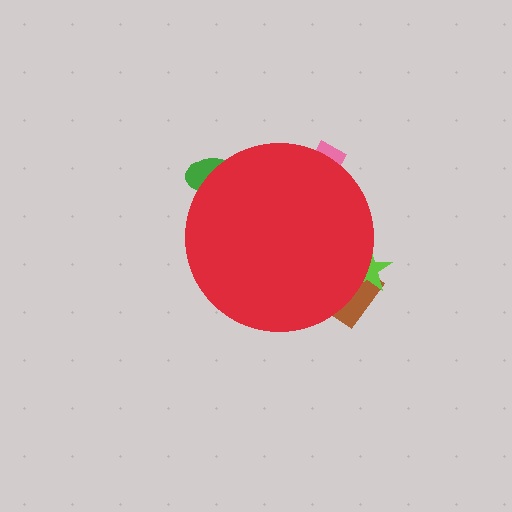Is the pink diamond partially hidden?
Yes, the pink diamond is partially hidden behind the red circle.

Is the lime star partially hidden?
Yes, the lime star is partially hidden behind the red circle.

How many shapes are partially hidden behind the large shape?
4 shapes are partially hidden.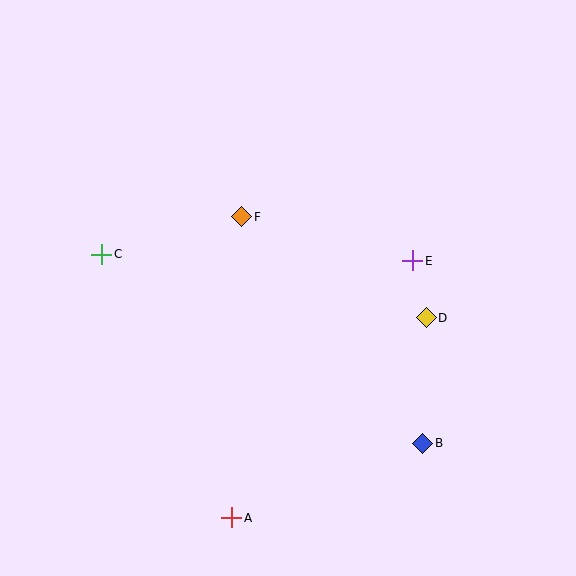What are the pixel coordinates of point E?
Point E is at (413, 261).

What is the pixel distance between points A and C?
The distance between A and C is 294 pixels.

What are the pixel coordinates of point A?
Point A is at (232, 518).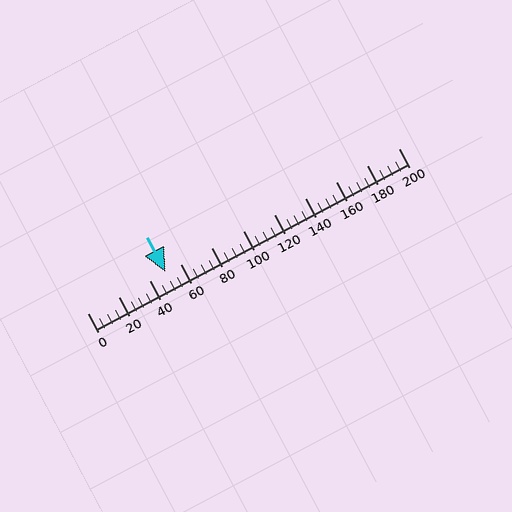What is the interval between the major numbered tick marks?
The major tick marks are spaced 20 units apart.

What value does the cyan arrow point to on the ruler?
The cyan arrow points to approximately 50.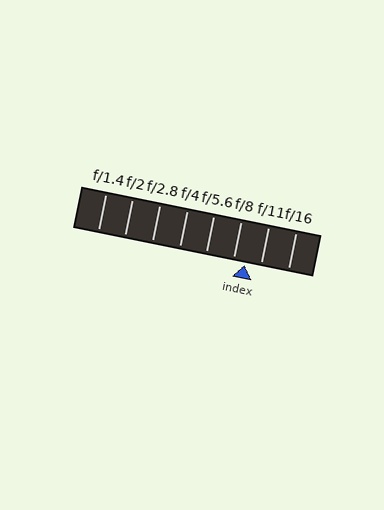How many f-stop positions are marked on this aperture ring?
There are 8 f-stop positions marked.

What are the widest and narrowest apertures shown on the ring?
The widest aperture shown is f/1.4 and the narrowest is f/16.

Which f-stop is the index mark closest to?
The index mark is closest to f/8.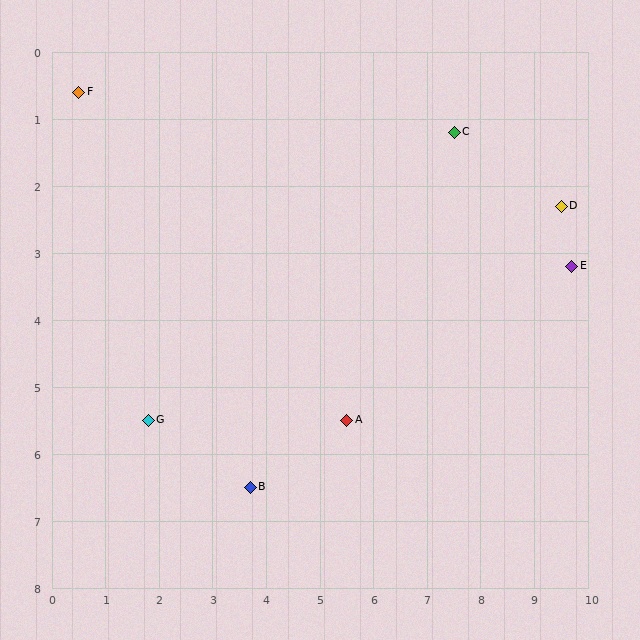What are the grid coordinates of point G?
Point G is at approximately (1.8, 5.5).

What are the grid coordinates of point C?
Point C is at approximately (7.5, 1.2).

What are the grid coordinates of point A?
Point A is at approximately (5.5, 5.5).